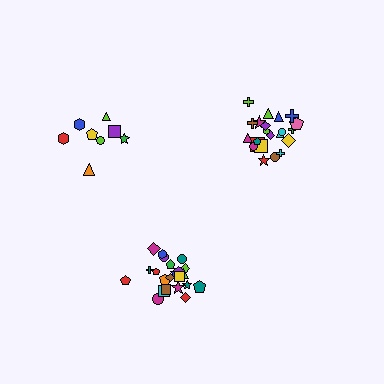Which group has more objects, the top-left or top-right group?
The top-right group.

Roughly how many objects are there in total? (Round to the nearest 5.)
Roughly 50 objects in total.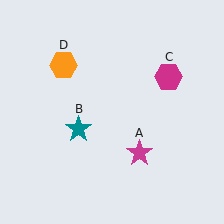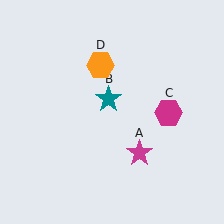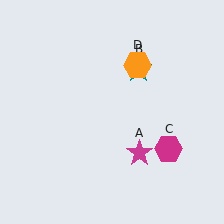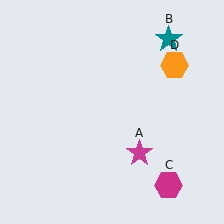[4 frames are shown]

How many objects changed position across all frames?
3 objects changed position: teal star (object B), magenta hexagon (object C), orange hexagon (object D).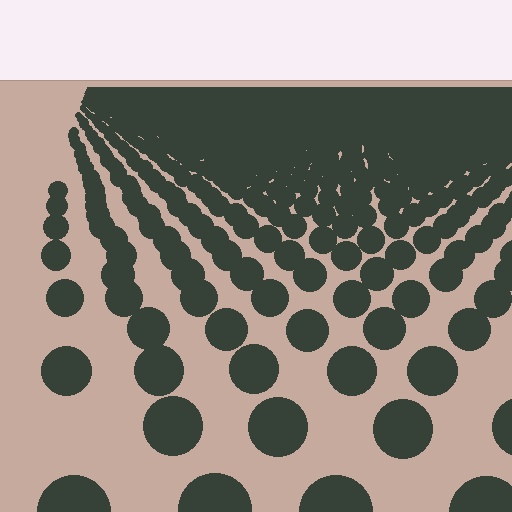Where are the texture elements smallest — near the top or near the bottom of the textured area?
Near the top.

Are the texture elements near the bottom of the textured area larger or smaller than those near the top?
Larger. Near the bottom, elements are closer to the viewer and appear at a bigger on-screen size.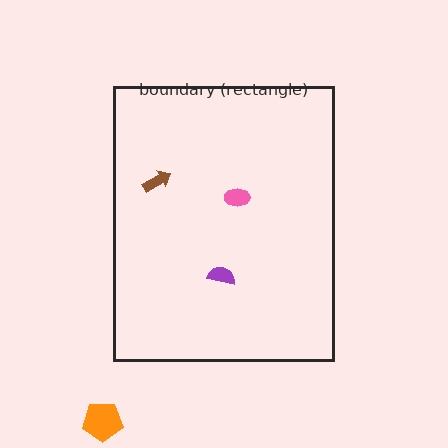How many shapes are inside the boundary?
3 inside, 1 outside.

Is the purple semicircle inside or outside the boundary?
Inside.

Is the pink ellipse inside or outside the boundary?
Inside.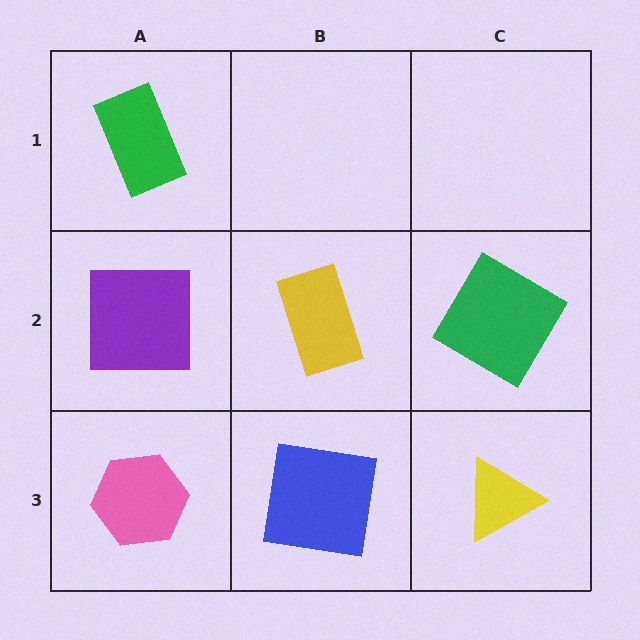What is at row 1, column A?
A green rectangle.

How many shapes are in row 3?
3 shapes.